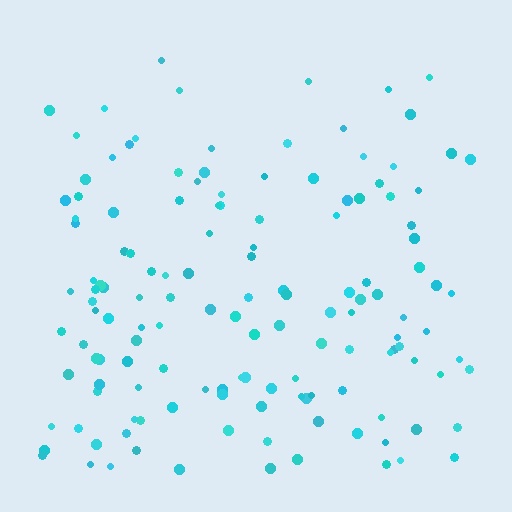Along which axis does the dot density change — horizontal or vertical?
Vertical.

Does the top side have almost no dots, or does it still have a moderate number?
Still a moderate number, just noticeably fewer than the bottom.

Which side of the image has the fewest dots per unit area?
The top.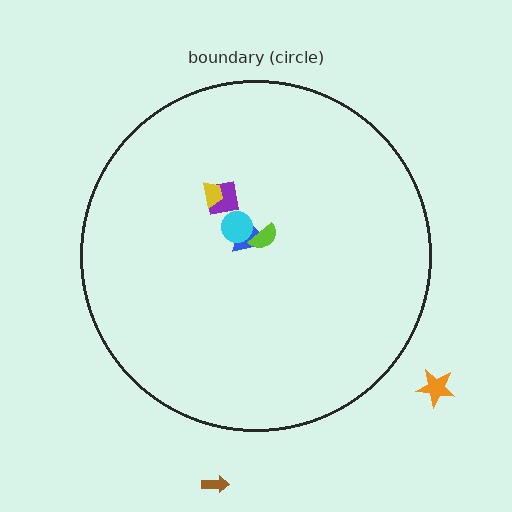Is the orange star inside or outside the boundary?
Outside.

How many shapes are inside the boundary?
5 inside, 2 outside.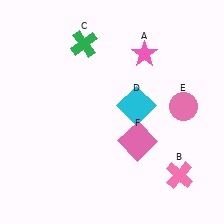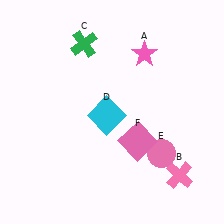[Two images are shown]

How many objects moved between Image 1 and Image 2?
2 objects moved between the two images.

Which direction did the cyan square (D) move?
The cyan square (D) moved left.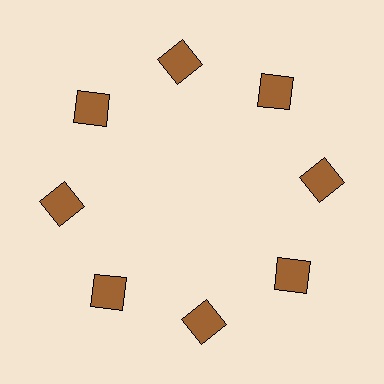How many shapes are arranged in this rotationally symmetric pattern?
There are 8 shapes, arranged in 8 groups of 1.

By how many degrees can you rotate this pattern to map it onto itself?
The pattern maps onto itself every 45 degrees of rotation.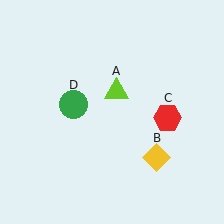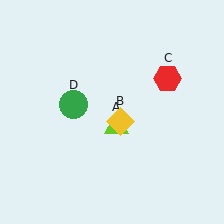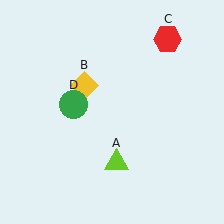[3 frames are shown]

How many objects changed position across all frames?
3 objects changed position: lime triangle (object A), yellow diamond (object B), red hexagon (object C).